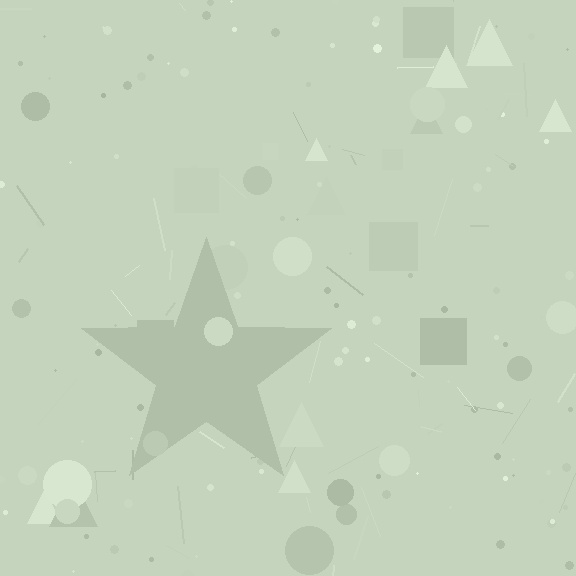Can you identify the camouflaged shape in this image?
The camouflaged shape is a star.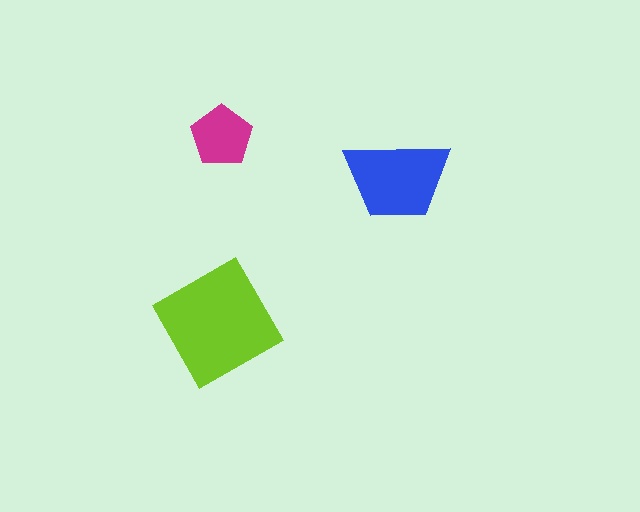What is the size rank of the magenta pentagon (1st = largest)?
3rd.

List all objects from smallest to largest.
The magenta pentagon, the blue trapezoid, the lime square.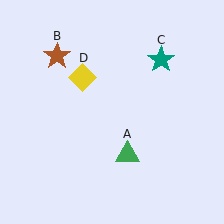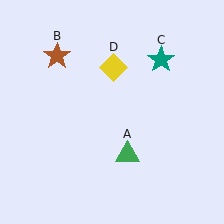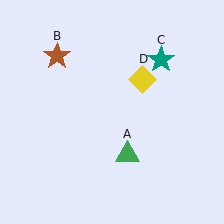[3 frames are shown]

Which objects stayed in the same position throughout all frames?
Green triangle (object A) and brown star (object B) and teal star (object C) remained stationary.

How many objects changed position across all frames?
1 object changed position: yellow diamond (object D).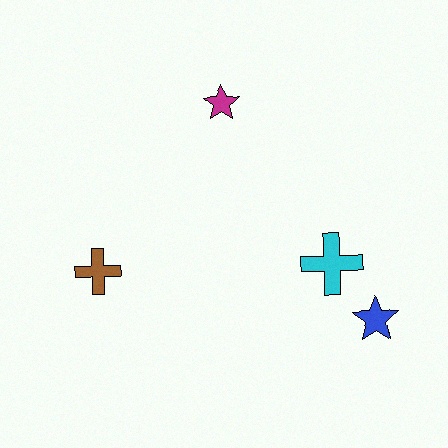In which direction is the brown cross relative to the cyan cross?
The brown cross is to the left of the cyan cross.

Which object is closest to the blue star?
The cyan cross is closest to the blue star.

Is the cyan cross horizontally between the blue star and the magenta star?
Yes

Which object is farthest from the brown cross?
The blue star is farthest from the brown cross.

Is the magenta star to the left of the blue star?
Yes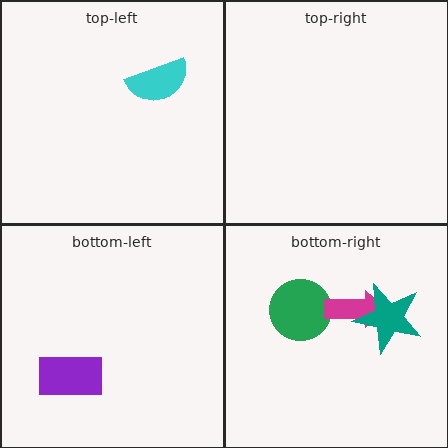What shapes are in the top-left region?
The cyan semicircle.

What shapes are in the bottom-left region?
The purple rectangle.